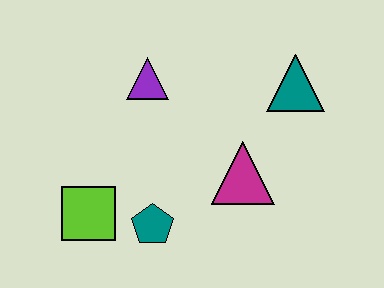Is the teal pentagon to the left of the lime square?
No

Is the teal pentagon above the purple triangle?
No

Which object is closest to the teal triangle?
The magenta triangle is closest to the teal triangle.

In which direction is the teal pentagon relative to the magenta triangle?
The teal pentagon is to the left of the magenta triangle.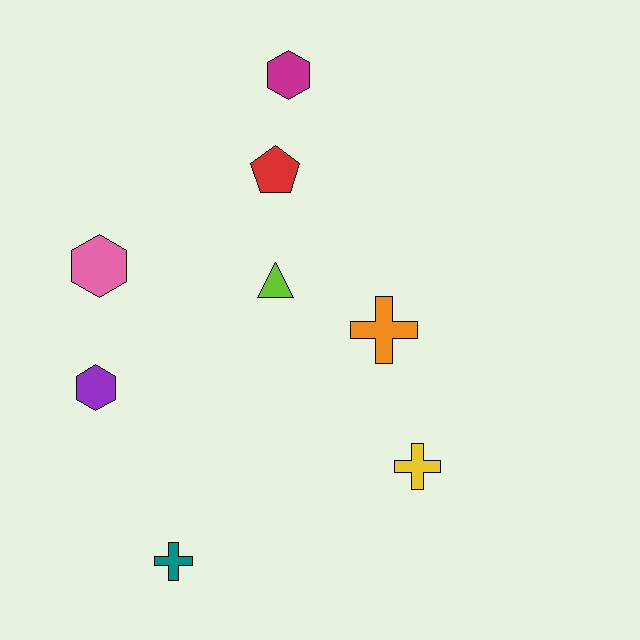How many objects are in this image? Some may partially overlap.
There are 8 objects.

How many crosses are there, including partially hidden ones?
There are 3 crosses.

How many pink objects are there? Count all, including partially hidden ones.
There is 1 pink object.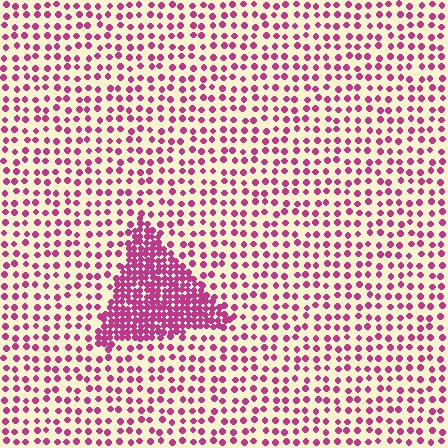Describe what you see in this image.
The image contains small magenta elements arranged at two different densities. A triangle-shaped region is visible where the elements are more densely packed than the surrounding area.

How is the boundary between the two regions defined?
The boundary is defined by a change in element density (approximately 3.0x ratio). All elements are the same color, size, and shape.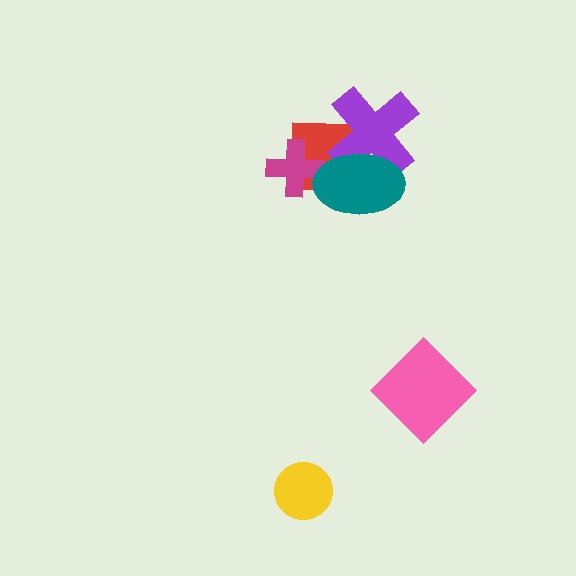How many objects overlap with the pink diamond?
0 objects overlap with the pink diamond.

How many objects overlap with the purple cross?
2 objects overlap with the purple cross.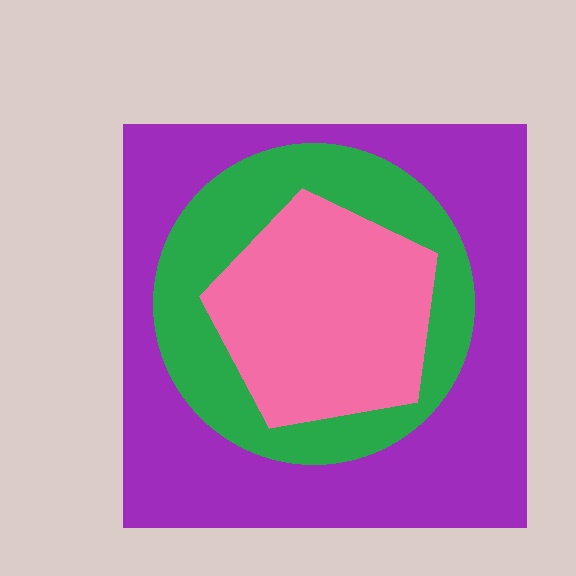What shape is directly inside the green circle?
The pink pentagon.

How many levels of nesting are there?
3.